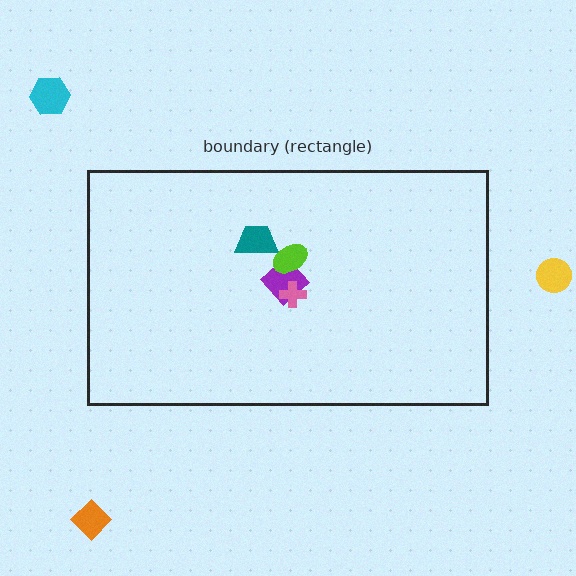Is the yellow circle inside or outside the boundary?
Outside.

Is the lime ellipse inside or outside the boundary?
Inside.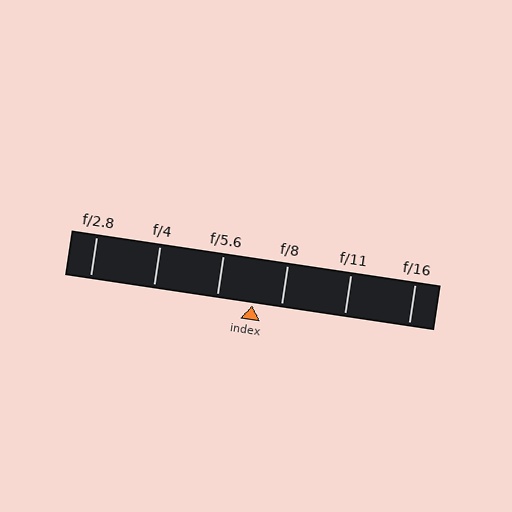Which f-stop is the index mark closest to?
The index mark is closest to f/8.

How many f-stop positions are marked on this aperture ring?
There are 6 f-stop positions marked.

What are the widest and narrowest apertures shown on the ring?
The widest aperture shown is f/2.8 and the narrowest is f/16.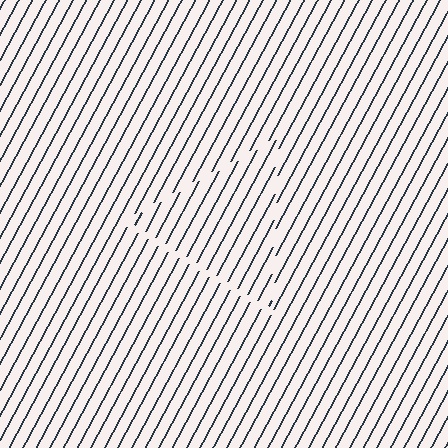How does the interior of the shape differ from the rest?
The interior of the shape contains the same grating, shifted by half a period — the contour is defined by the phase discontinuity where line-ends from the inner and outer gratings abut.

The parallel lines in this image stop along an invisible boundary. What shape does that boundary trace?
An illusory triangle. The interior of the shape contains the same grating, shifted by half a period — the contour is defined by the phase discontinuity where line-ends from the inner and outer gratings abut.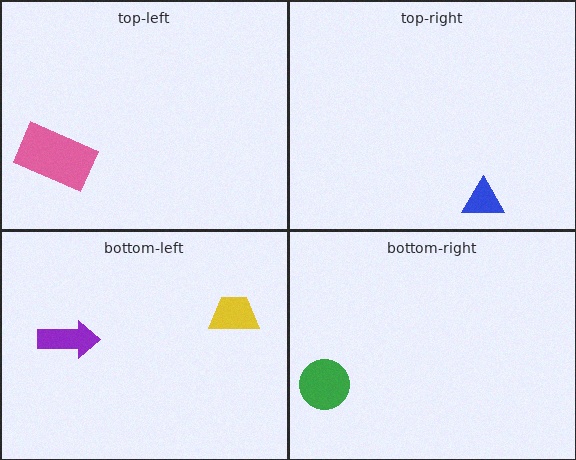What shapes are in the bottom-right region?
The green circle.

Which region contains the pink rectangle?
The top-left region.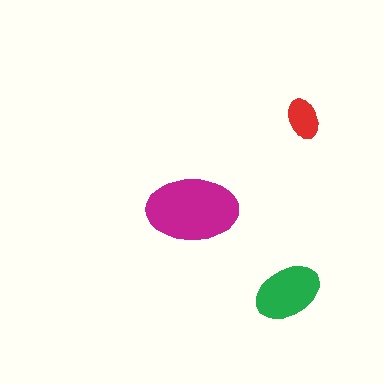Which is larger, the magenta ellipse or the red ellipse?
The magenta one.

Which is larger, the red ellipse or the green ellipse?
The green one.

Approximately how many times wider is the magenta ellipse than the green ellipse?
About 1.5 times wider.